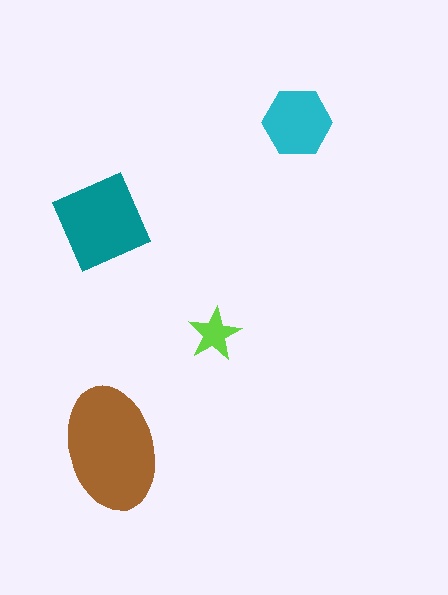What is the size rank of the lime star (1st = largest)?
4th.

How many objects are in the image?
There are 4 objects in the image.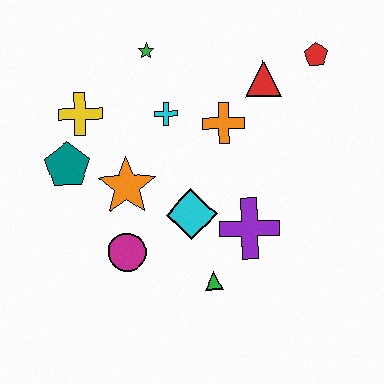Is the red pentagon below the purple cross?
No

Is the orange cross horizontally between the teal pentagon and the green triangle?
No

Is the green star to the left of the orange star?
No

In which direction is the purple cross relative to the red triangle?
The purple cross is below the red triangle.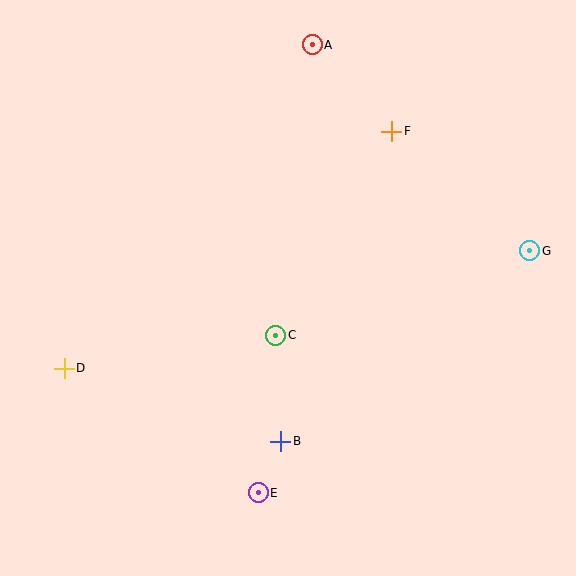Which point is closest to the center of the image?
Point C at (276, 335) is closest to the center.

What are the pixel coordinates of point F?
Point F is at (392, 131).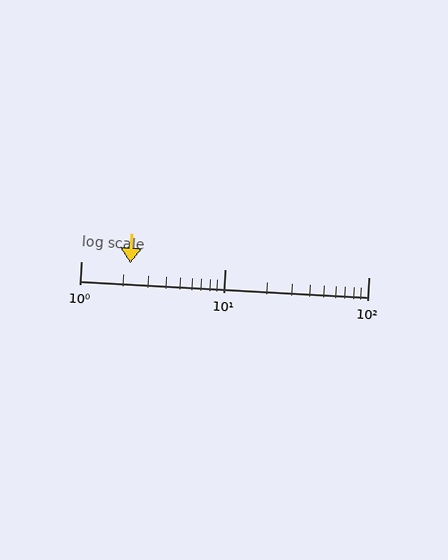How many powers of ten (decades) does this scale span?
The scale spans 2 decades, from 1 to 100.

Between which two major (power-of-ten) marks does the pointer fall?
The pointer is between 1 and 10.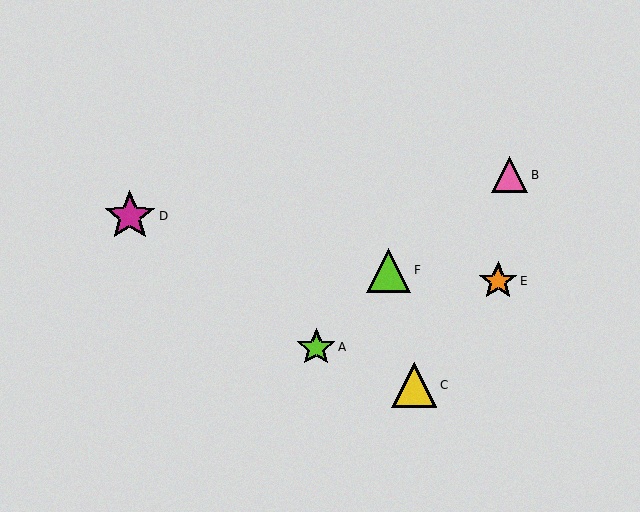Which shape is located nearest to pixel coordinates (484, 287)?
The orange star (labeled E) at (498, 281) is nearest to that location.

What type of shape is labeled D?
Shape D is a magenta star.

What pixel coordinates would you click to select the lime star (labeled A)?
Click at (316, 347) to select the lime star A.